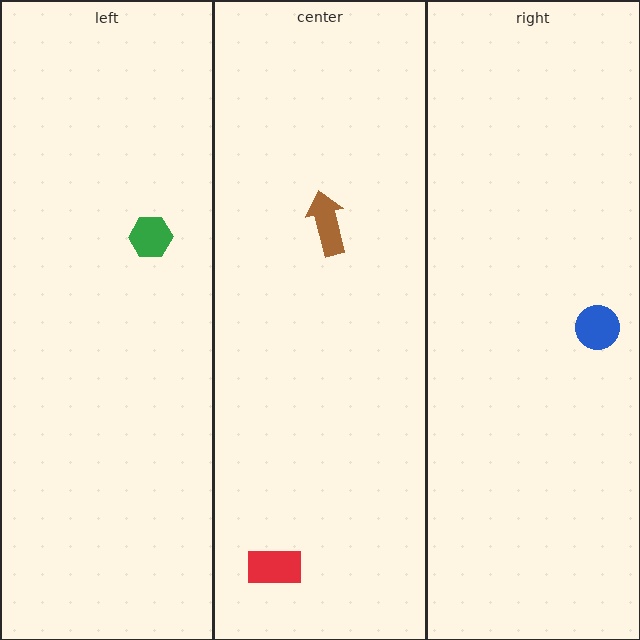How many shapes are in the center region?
2.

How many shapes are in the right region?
1.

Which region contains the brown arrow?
The center region.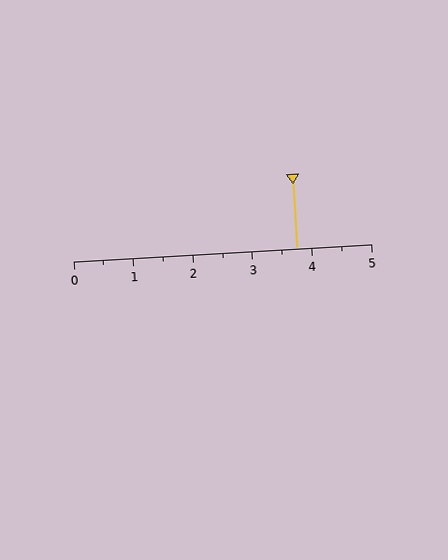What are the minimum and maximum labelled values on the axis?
The axis runs from 0 to 5.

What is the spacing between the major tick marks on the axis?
The major ticks are spaced 1 apart.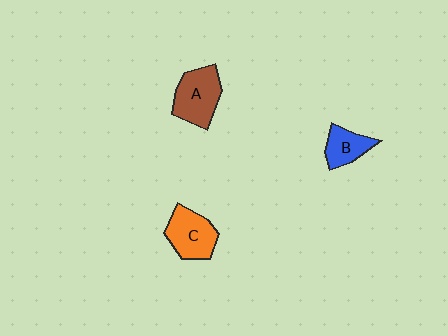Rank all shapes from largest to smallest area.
From largest to smallest: A (brown), C (orange), B (blue).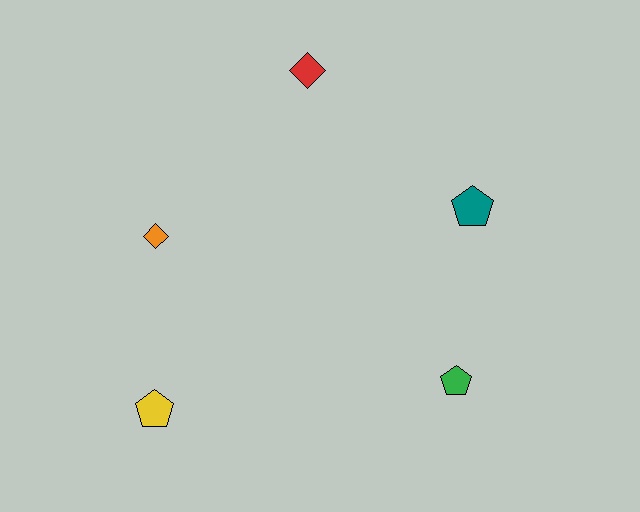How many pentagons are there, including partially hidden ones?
There are 3 pentagons.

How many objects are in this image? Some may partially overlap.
There are 5 objects.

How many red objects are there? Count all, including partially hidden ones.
There is 1 red object.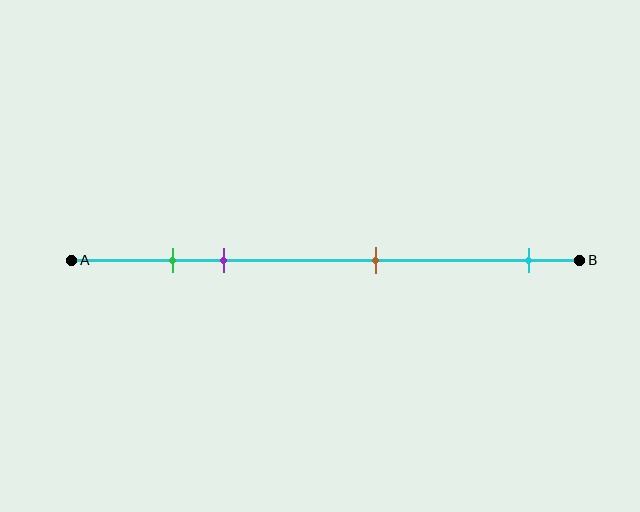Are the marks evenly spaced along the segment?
No, the marks are not evenly spaced.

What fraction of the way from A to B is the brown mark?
The brown mark is approximately 60% (0.6) of the way from A to B.